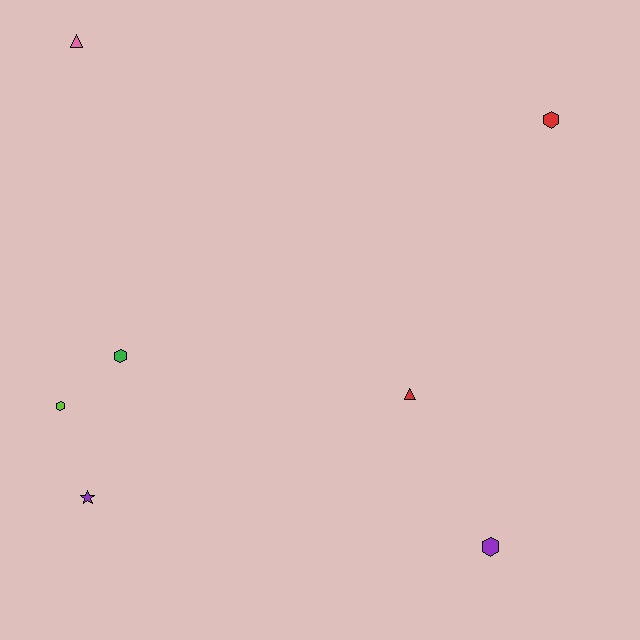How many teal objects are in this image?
There are no teal objects.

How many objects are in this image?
There are 7 objects.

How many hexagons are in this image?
There are 4 hexagons.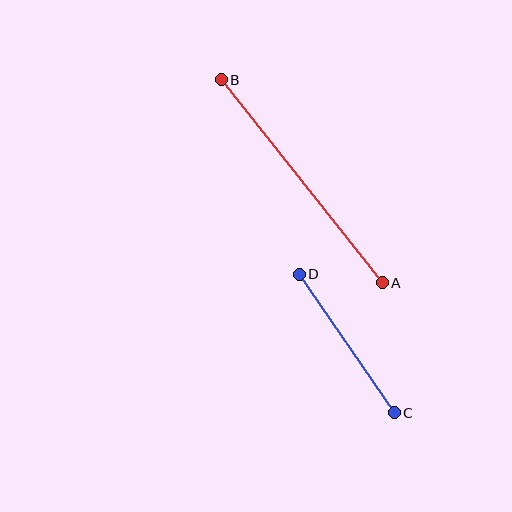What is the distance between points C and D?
The distance is approximately 168 pixels.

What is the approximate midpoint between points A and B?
The midpoint is at approximately (302, 181) pixels.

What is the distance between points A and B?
The distance is approximately 259 pixels.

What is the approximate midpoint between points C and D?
The midpoint is at approximately (347, 343) pixels.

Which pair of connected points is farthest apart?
Points A and B are farthest apart.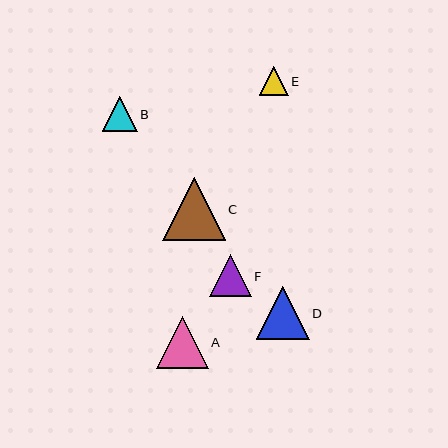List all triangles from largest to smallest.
From largest to smallest: C, D, A, F, B, E.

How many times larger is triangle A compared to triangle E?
Triangle A is approximately 1.8 times the size of triangle E.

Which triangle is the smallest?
Triangle E is the smallest with a size of approximately 28 pixels.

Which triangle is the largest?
Triangle C is the largest with a size of approximately 63 pixels.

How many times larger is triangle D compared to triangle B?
Triangle D is approximately 1.5 times the size of triangle B.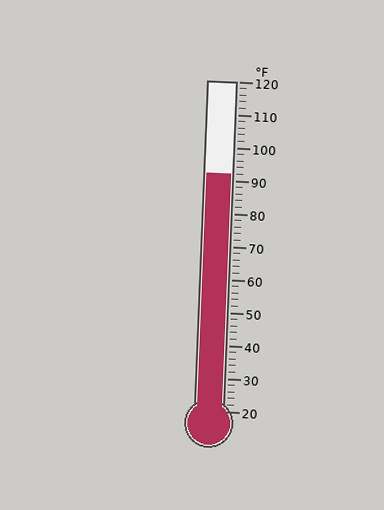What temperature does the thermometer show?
The thermometer shows approximately 92°F.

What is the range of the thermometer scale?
The thermometer scale ranges from 20°F to 120°F.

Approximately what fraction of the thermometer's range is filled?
The thermometer is filled to approximately 70% of its range.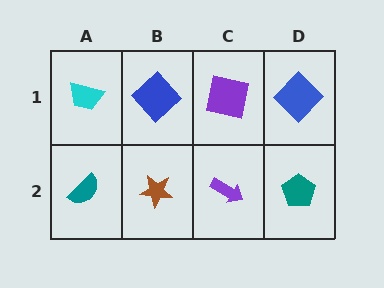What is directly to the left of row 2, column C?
A brown star.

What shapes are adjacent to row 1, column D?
A teal pentagon (row 2, column D), a purple square (row 1, column C).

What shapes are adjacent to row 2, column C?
A purple square (row 1, column C), a brown star (row 2, column B), a teal pentagon (row 2, column D).